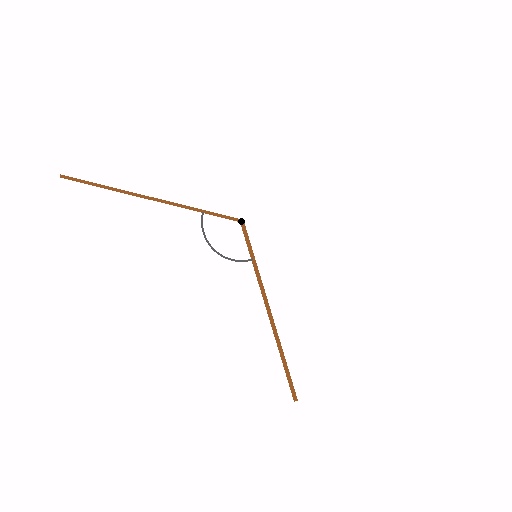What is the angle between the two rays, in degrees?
Approximately 121 degrees.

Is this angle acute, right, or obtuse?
It is obtuse.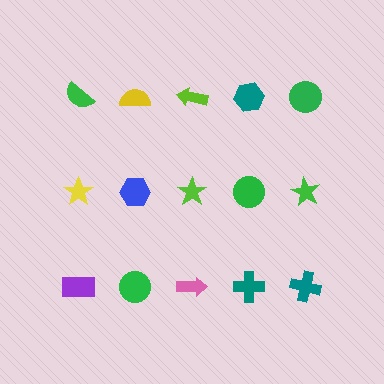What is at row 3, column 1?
A purple rectangle.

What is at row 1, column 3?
A lime arrow.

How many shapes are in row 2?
5 shapes.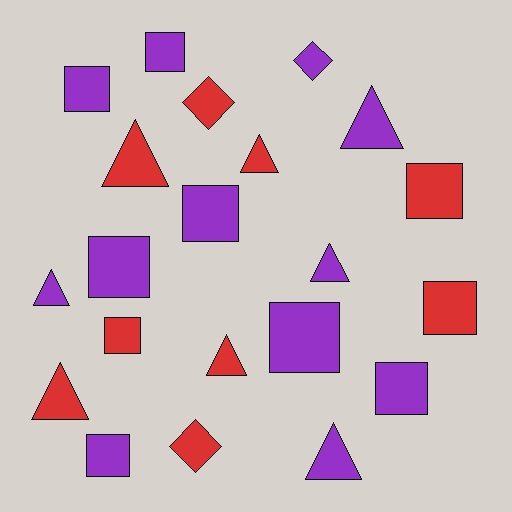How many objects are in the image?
There are 21 objects.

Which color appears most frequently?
Purple, with 12 objects.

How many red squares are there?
There are 3 red squares.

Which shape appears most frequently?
Square, with 10 objects.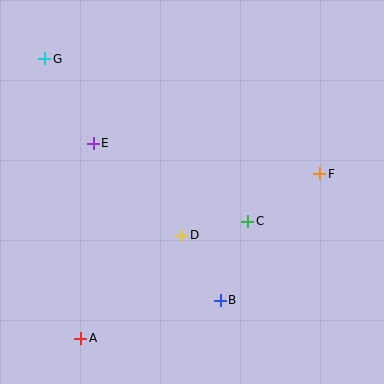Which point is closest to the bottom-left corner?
Point A is closest to the bottom-left corner.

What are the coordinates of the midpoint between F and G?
The midpoint between F and G is at (182, 116).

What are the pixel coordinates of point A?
Point A is at (81, 338).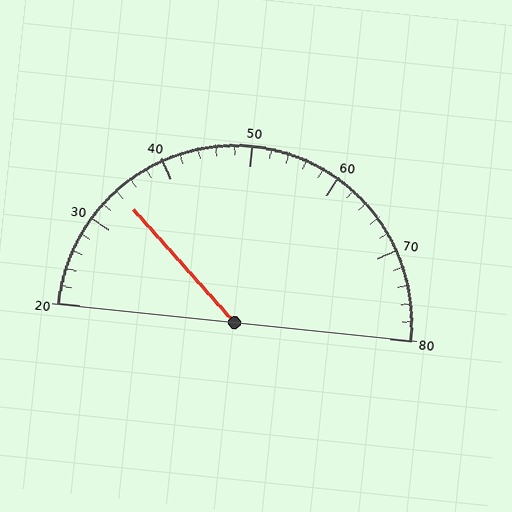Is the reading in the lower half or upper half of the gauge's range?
The reading is in the lower half of the range (20 to 80).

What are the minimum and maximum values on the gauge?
The gauge ranges from 20 to 80.